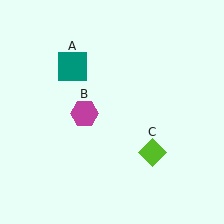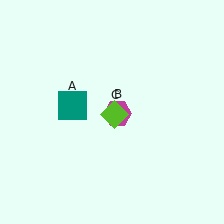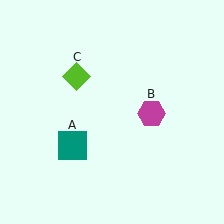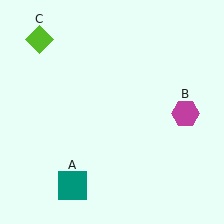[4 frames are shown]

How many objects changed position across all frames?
3 objects changed position: teal square (object A), magenta hexagon (object B), lime diamond (object C).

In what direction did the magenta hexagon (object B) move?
The magenta hexagon (object B) moved right.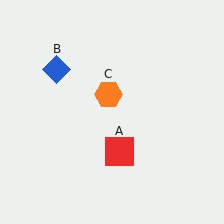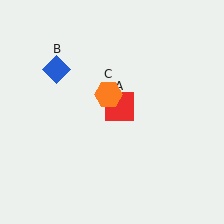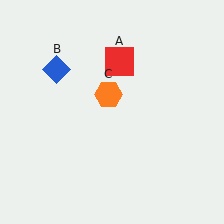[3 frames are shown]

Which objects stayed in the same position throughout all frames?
Blue diamond (object B) and orange hexagon (object C) remained stationary.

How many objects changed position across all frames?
1 object changed position: red square (object A).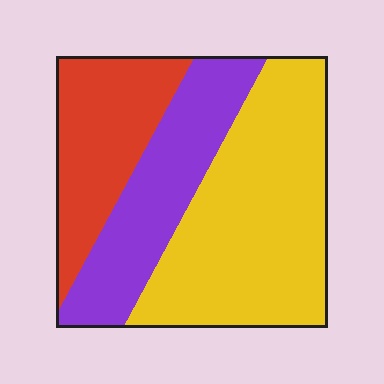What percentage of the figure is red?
Red takes up about one quarter (1/4) of the figure.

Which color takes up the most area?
Yellow, at roughly 50%.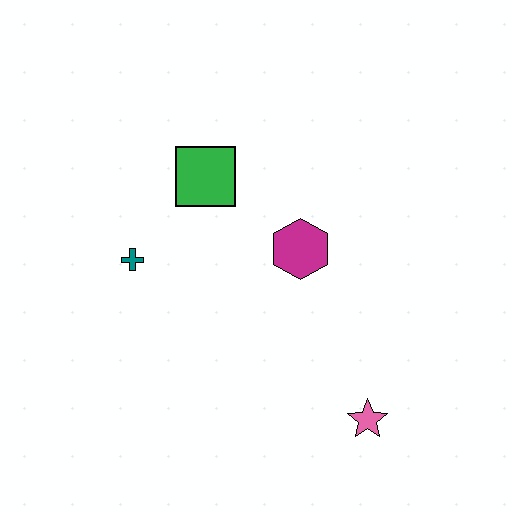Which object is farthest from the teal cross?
The pink star is farthest from the teal cross.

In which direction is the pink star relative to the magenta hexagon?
The pink star is below the magenta hexagon.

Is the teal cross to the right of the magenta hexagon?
No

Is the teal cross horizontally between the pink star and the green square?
No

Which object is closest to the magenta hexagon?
The green square is closest to the magenta hexagon.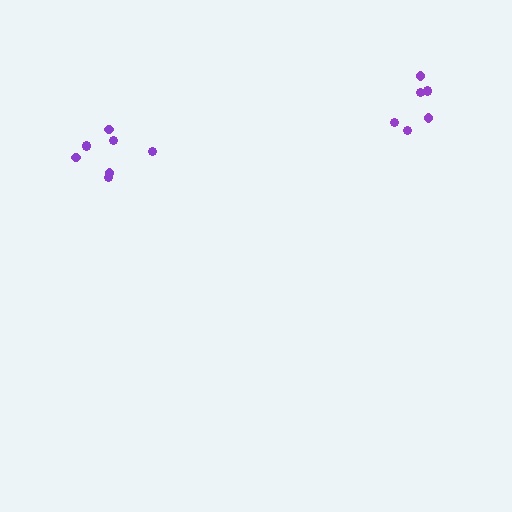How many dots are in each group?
Group 1: 7 dots, Group 2: 8 dots (15 total).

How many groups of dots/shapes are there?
There are 2 groups.